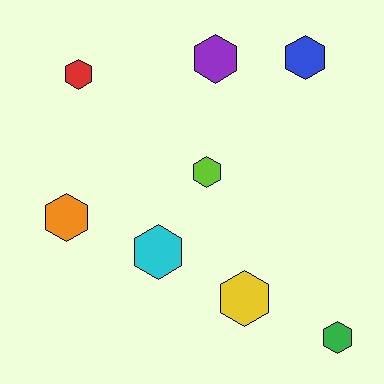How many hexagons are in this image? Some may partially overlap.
There are 8 hexagons.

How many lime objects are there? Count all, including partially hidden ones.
There is 1 lime object.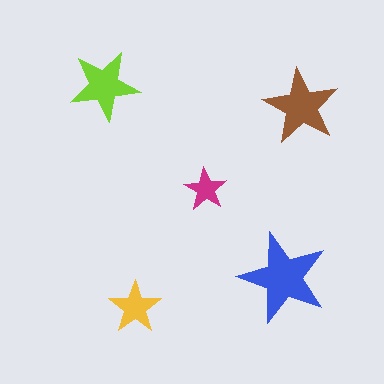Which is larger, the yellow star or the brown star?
The brown one.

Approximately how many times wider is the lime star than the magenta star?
About 1.5 times wider.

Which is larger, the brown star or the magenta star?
The brown one.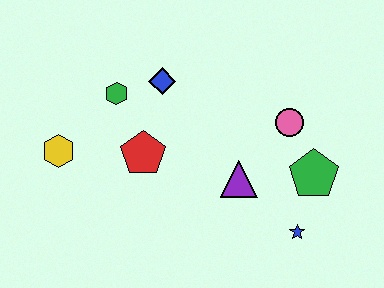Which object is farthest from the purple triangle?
The yellow hexagon is farthest from the purple triangle.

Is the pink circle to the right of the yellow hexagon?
Yes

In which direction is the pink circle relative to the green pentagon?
The pink circle is above the green pentagon.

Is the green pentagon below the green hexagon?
Yes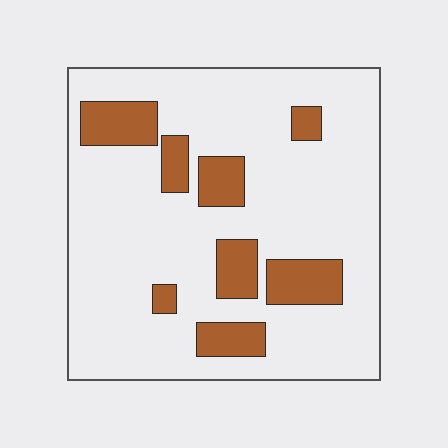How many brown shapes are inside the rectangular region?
8.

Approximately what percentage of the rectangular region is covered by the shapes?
Approximately 20%.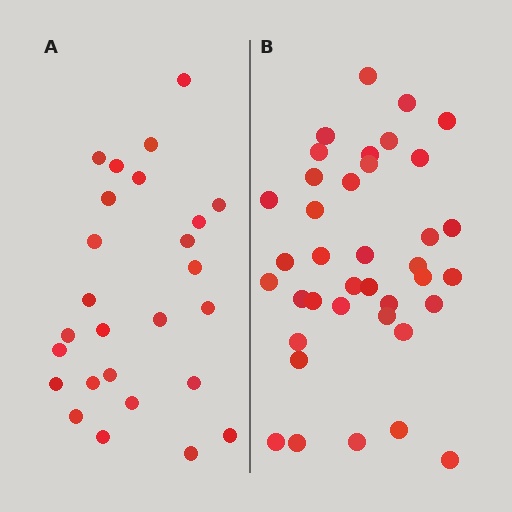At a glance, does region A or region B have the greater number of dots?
Region B (the right region) has more dots.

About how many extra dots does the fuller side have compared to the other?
Region B has roughly 12 or so more dots than region A.